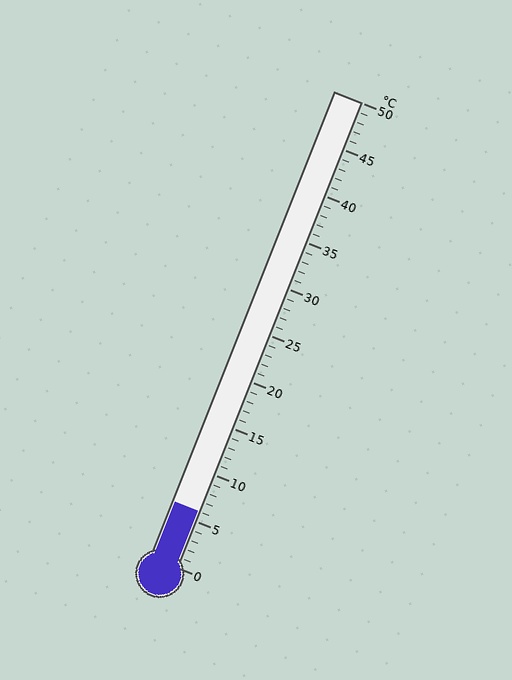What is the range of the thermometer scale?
The thermometer scale ranges from 0°C to 50°C.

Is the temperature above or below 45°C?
The temperature is below 45°C.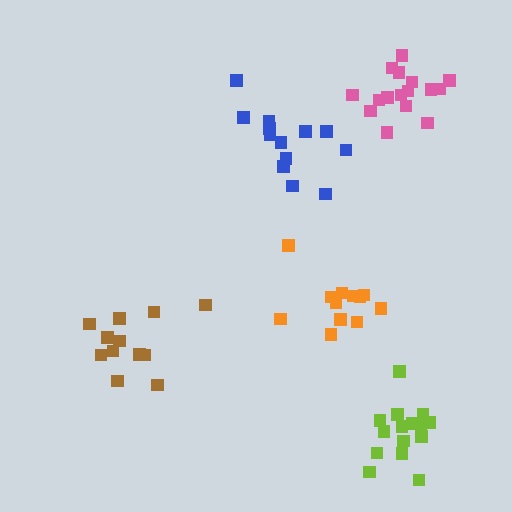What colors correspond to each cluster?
The clusters are colored: pink, brown, orange, blue, lime.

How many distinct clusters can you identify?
There are 5 distinct clusters.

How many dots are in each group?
Group 1: 16 dots, Group 2: 12 dots, Group 3: 12 dots, Group 4: 13 dots, Group 5: 16 dots (69 total).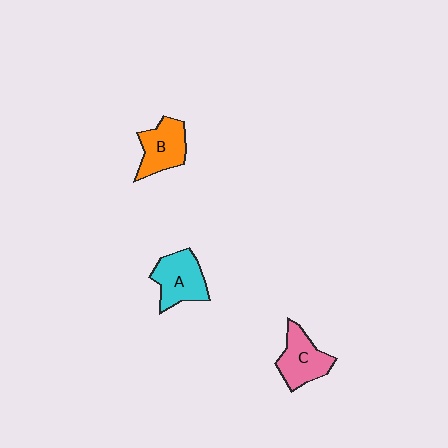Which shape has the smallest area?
Shape B (orange).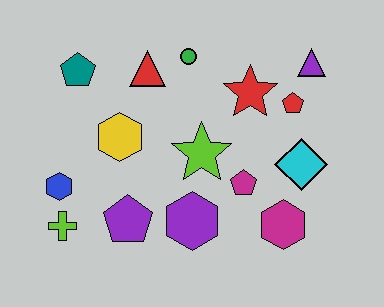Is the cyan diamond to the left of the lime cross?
No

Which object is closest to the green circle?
The red triangle is closest to the green circle.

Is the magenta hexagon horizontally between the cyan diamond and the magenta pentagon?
Yes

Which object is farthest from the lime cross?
The purple triangle is farthest from the lime cross.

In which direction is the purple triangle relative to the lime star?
The purple triangle is to the right of the lime star.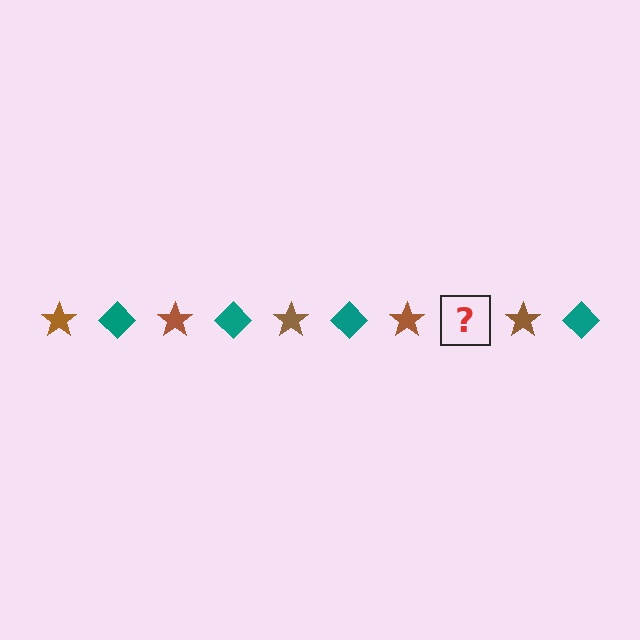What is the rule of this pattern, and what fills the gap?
The rule is that the pattern alternates between brown star and teal diamond. The gap should be filled with a teal diamond.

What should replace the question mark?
The question mark should be replaced with a teal diamond.